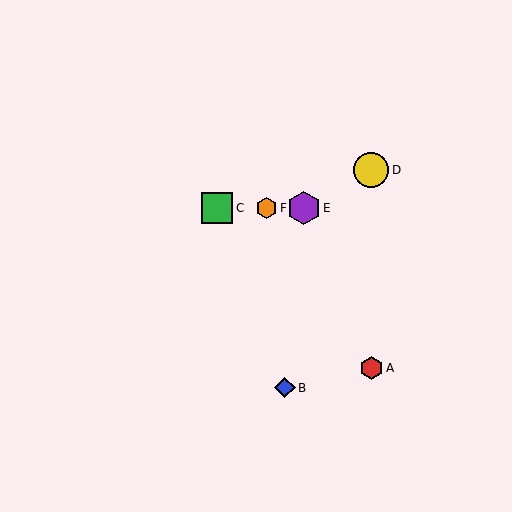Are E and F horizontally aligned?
Yes, both are at y≈208.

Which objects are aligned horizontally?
Objects C, E, F are aligned horizontally.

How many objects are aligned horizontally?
3 objects (C, E, F) are aligned horizontally.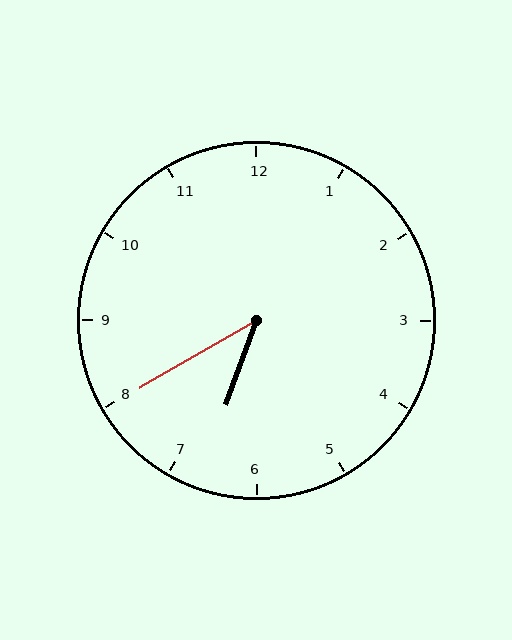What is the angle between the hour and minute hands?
Approximately 40 degrees.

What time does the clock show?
6:40.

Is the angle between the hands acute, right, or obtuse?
It is acute.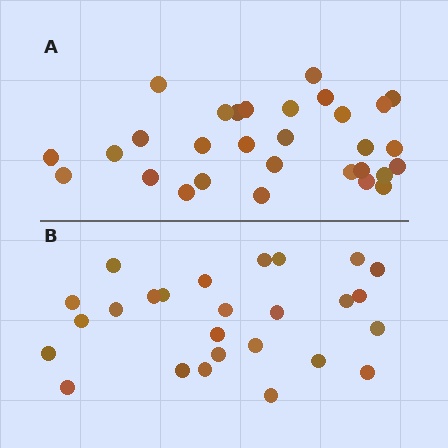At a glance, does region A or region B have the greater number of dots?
Region A (the top region) has more dots.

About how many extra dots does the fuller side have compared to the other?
Region A has about 4 more dots than region B.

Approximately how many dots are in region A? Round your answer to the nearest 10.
About 30 dots.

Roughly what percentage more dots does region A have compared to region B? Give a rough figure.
About 15% more.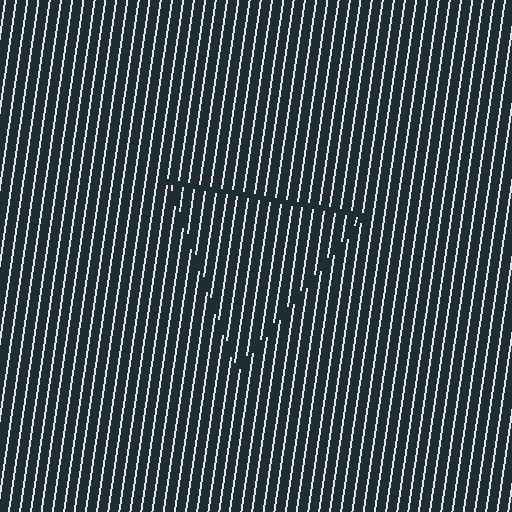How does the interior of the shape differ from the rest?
The interior of the shape contains the same grating, shifted by half a period — the contour is defined by the phase discontinuity where line-ends from the inner and outer gratings abut.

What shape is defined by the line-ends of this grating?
An illusory triangle. The interior of the shape contains the same grating, shifted by half a period — the contour is defined by the phase discontinuity where line-ends from the inner and outer gratings abut.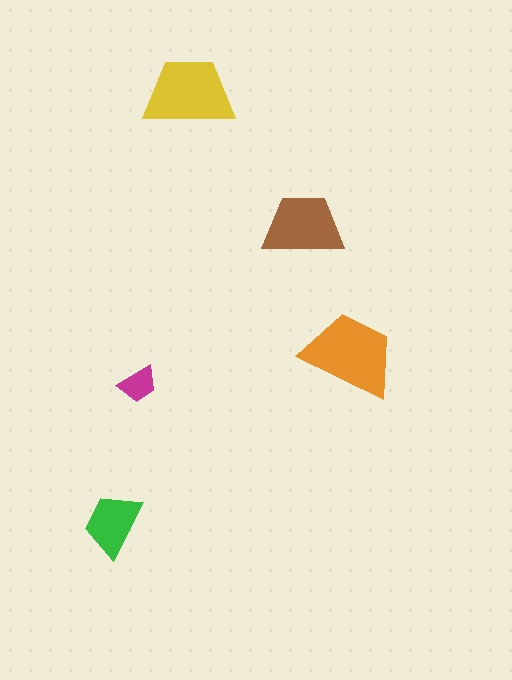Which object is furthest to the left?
The green trapezoid is leftmost.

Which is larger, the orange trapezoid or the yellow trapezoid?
The orange one.